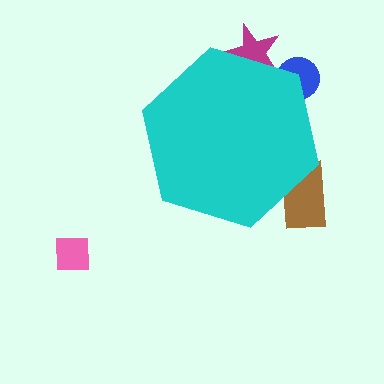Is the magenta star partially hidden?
Yes, the magenta star is partially hidden behind the cyan hexagon.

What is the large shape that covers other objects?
A cyan hexagon.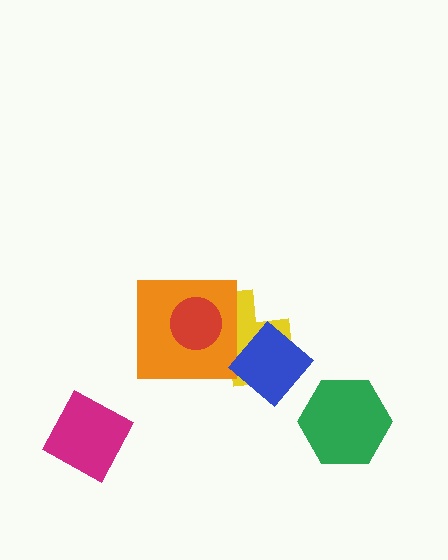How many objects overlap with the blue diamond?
1 object overlaps with the blue diamond.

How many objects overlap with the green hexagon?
0 objects overlap with the green hexagon.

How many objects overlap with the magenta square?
0 objects overlap with the magenta square.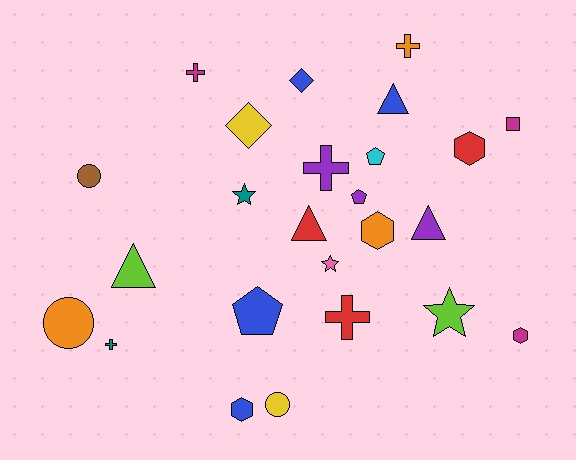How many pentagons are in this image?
There are 3 pentagons.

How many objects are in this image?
There are 25 objects.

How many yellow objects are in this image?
There are 2 yellow objects.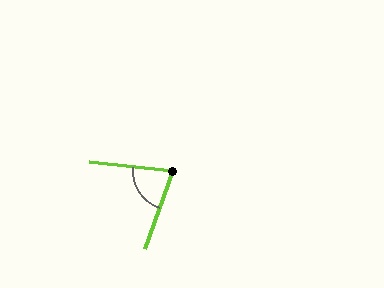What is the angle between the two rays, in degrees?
Approximately 77 degrees.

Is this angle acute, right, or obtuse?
It is acute.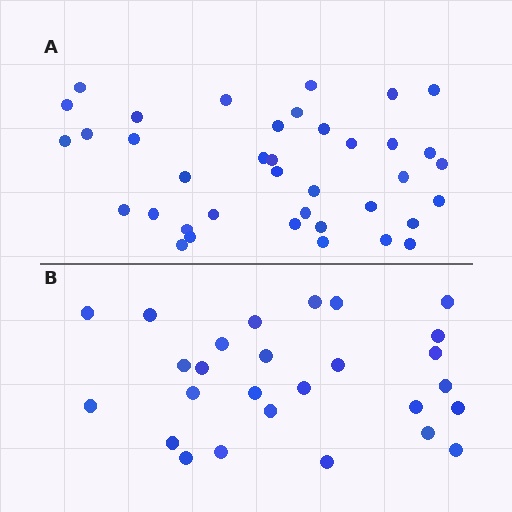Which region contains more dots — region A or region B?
Region A (the top region) has more dots.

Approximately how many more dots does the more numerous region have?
Region A has roughly 12 or so more dots than region B.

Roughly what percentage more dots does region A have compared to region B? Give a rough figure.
About 40% more.